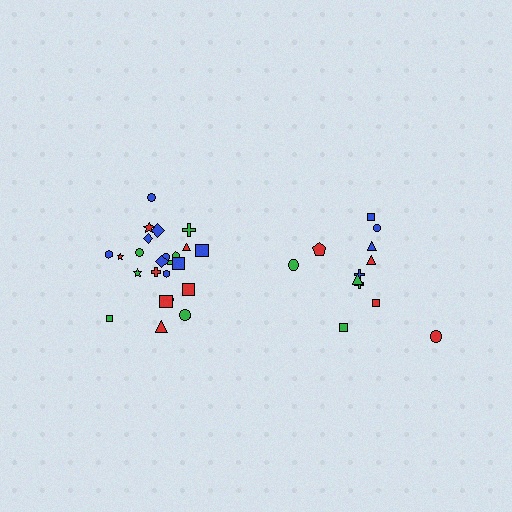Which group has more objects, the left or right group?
The left group.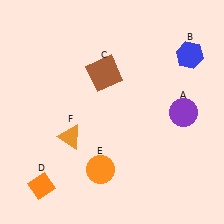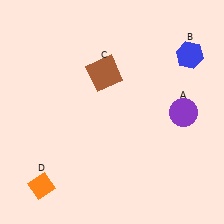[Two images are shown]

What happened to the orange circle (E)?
The orange circle (E) was removed in Image 2. It was in the bottom-left area of Image 1.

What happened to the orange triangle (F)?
The orange triangle (F) was removed in Image 2. It was in the bottom-left area of Image 1.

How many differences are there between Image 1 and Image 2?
There are 2 differences between the two images.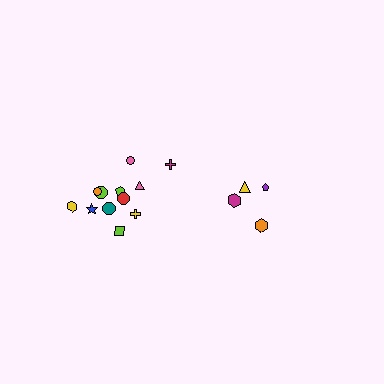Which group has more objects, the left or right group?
The left group.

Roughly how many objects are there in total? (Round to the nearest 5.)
Roughly 15 objects in total.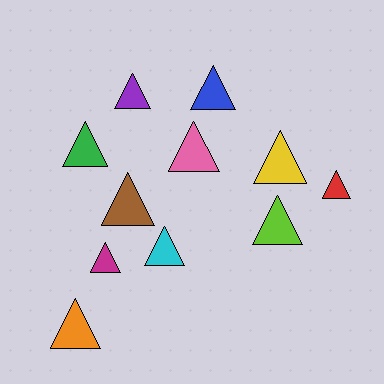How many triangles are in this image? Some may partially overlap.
There are 11 triangles.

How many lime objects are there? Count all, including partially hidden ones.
There is 1 lime object.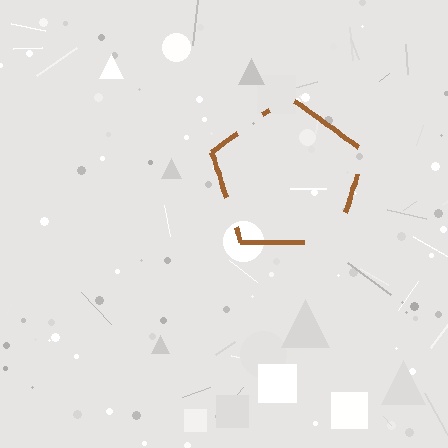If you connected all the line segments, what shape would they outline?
They would outline a pentagon.